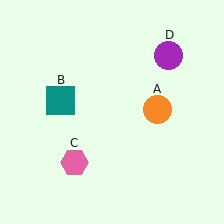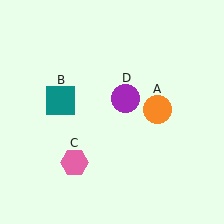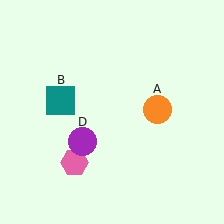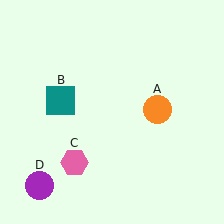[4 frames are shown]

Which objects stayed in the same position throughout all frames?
Orange circle (object A) and teal square (object B) and pink hexagon (object C) remained stationary.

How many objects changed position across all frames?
1 object changed position: purple circle (object D).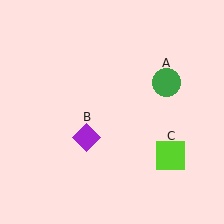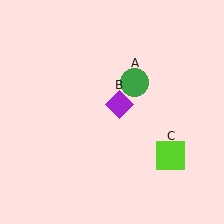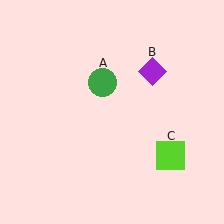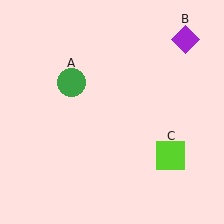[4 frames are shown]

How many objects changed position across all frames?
2 objects changed position: green circle (object A), purple diamond (object B).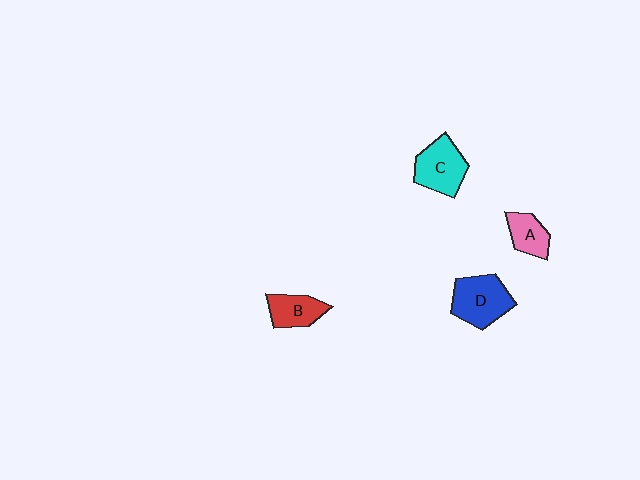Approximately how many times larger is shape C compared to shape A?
Approximately 1.5 times.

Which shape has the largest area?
Shape D (blue).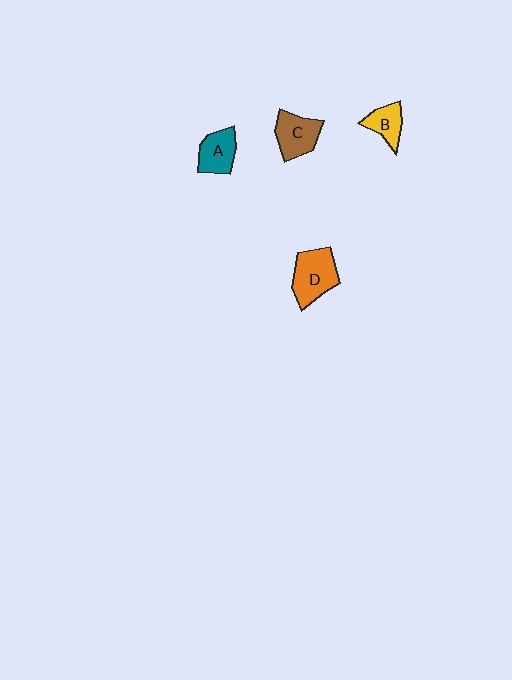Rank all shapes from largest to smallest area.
From largest to smallest: D (orange), C (brown), A (teal), B (yellow).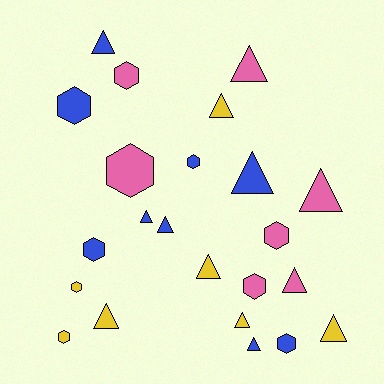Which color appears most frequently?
Blue, with 9 objects.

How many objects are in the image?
There are 23 objects.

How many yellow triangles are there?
There are 5 yellow triangles.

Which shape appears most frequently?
Triangle, with 13 objects.